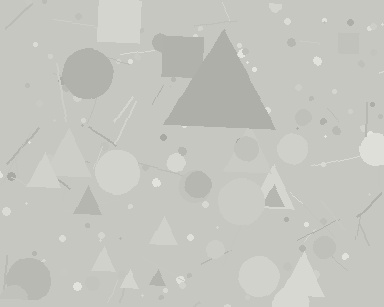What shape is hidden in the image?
A triangle is hidden in the image.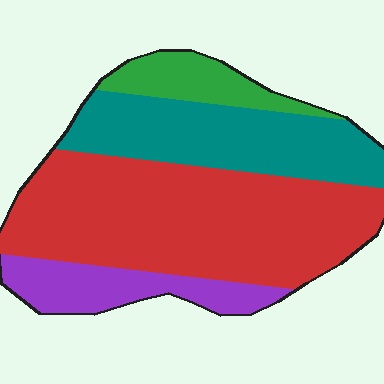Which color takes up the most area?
Red, at roughly 50%.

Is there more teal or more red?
Red.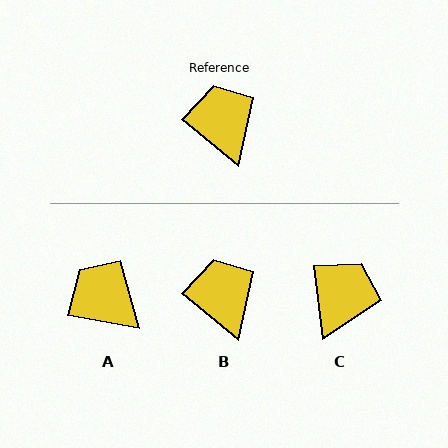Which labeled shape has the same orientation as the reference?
B.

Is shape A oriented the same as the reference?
No, it is off by about 28 degrees.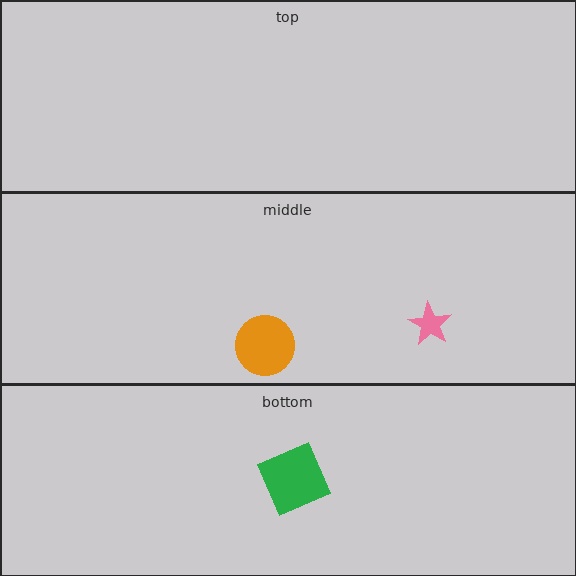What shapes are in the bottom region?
The green square.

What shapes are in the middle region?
The pink star, the orange circle.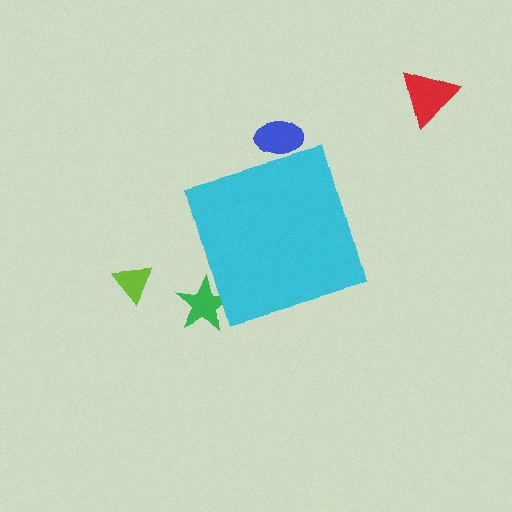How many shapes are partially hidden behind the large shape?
2 shapes are partially hidden.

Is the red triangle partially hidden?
No, the red triangle is fully visible.